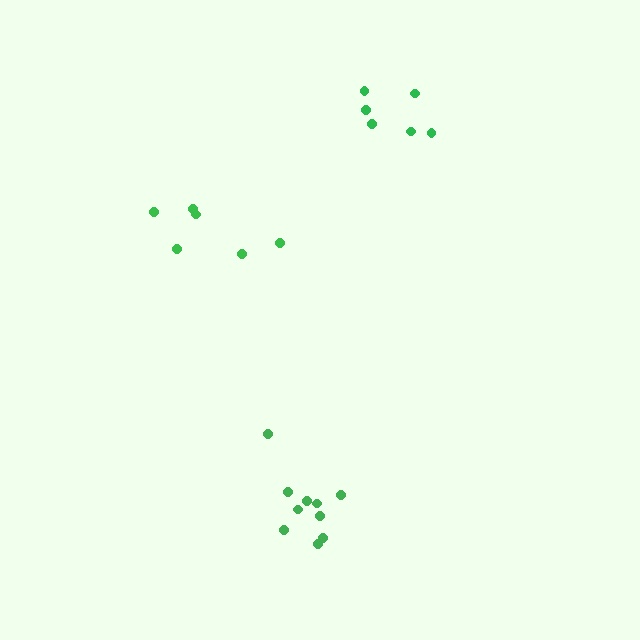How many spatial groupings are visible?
There are 3 spatial groupings.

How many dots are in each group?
Group 1: 10 dots, Group 2: 6 dots, Group 3: 6 dots (22 total).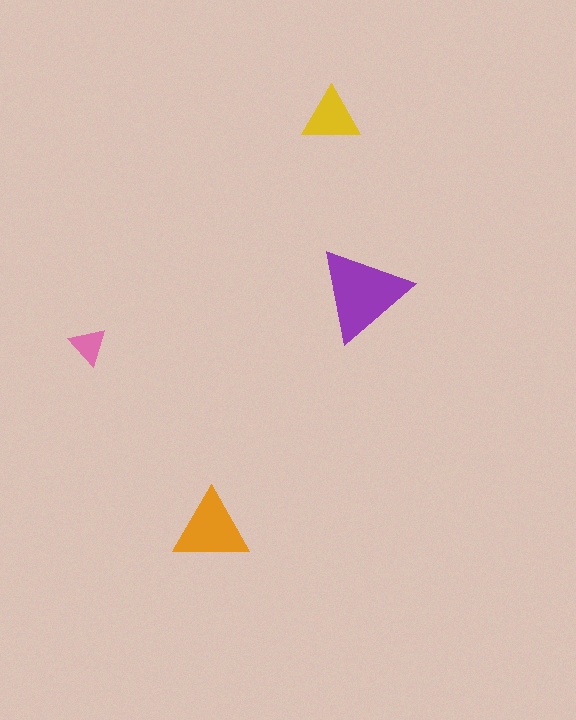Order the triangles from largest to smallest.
the purple one, the orange one, the yellow one, the pink one.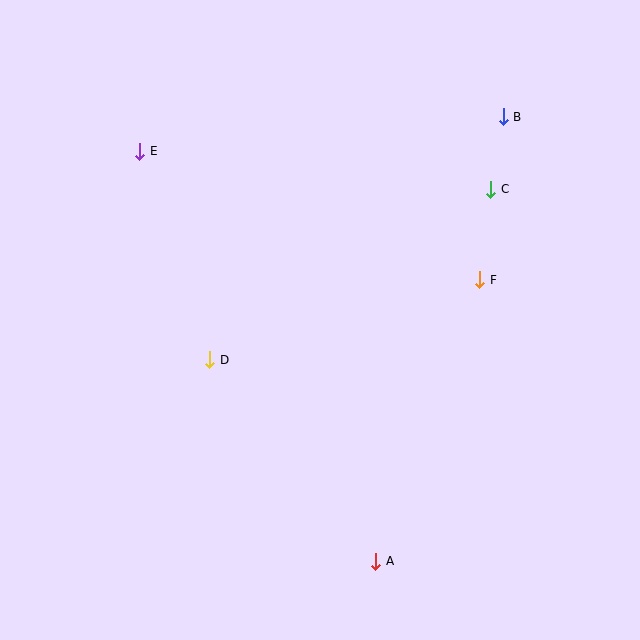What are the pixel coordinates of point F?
Point F is at (480, 280).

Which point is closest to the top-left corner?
Point E is closest to the top-left corner.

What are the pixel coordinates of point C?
Point C is at (491, 189).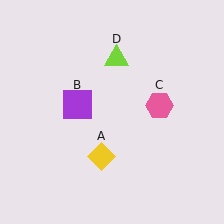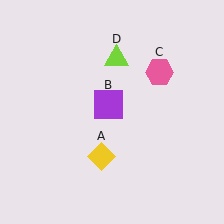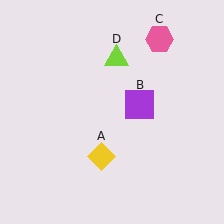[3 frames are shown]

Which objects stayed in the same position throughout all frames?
Yellow diamond (object A) and lime triangle (object D) remained stationary.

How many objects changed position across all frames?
2 objects changed position: purple square (object B), pink hexagon (object C).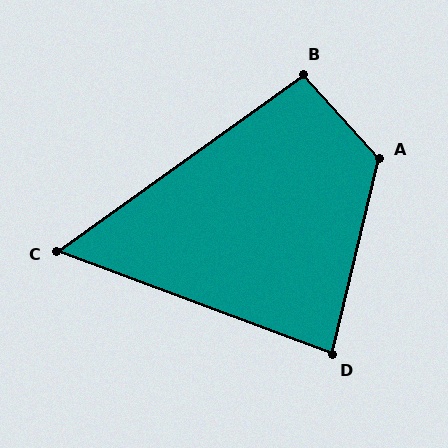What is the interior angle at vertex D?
Approximately 83 degrees (acute).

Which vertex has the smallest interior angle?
C, at approximately 56 degrees.